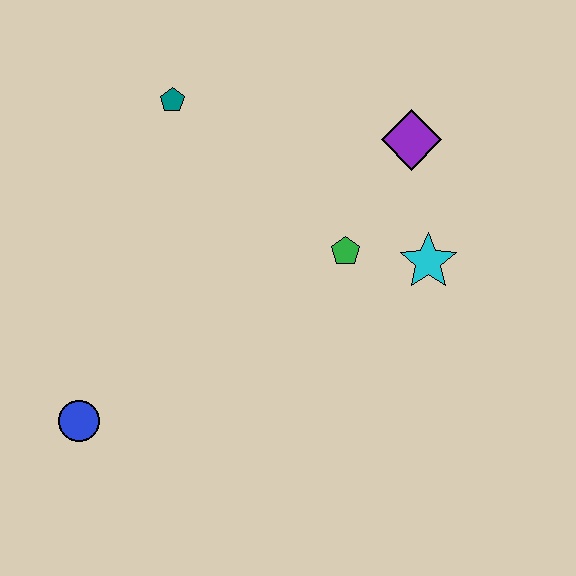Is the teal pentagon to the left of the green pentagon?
Yes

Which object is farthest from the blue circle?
The purple diamond is farthest from the blue circle.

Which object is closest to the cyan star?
The green pentagon is closest to the cyan star.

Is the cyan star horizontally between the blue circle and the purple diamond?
No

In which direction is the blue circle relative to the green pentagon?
The blue circle is to the left of the green pentagon.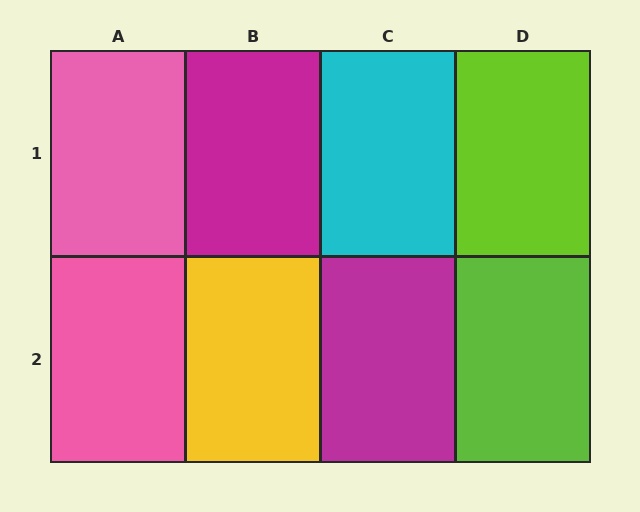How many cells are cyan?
1 cell is cyan.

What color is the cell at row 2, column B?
Yellow.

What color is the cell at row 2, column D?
Lime.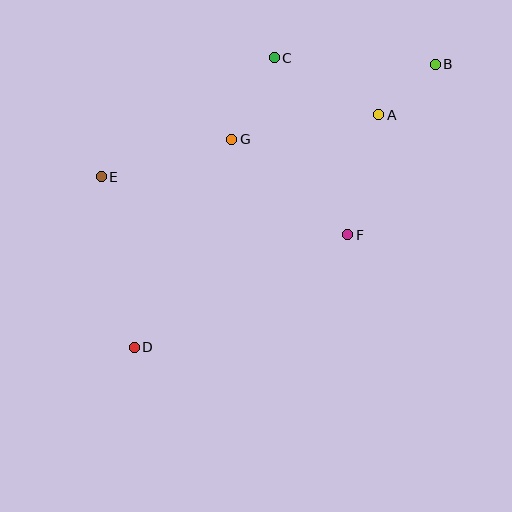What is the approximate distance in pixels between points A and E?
The distance between A and E is approximately 284 pixels.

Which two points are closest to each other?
Points A and B are closest to each other.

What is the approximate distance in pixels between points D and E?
The distance between D and E is approximately 173 pixels.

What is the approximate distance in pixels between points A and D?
The distance between A and D is approximately 337 pixels.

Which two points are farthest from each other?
Points B and D are farthest from each other.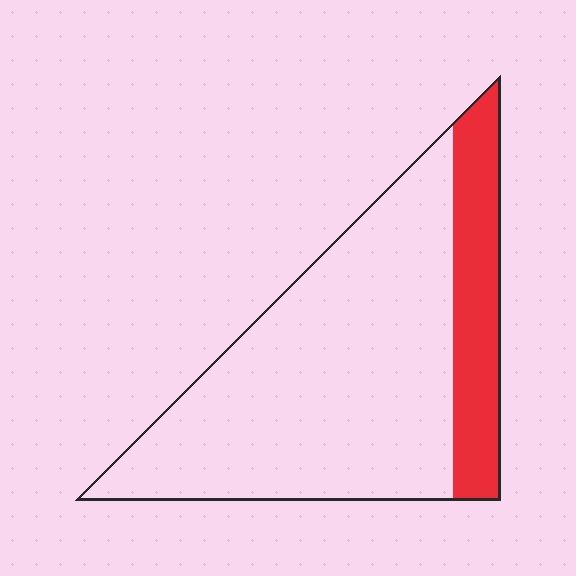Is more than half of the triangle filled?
No.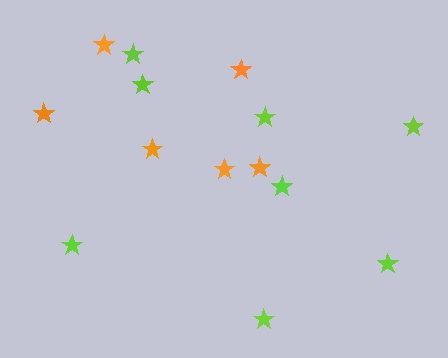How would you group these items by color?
There are 2 groups: one group of lime stars (8) and one group of orange stars (6).